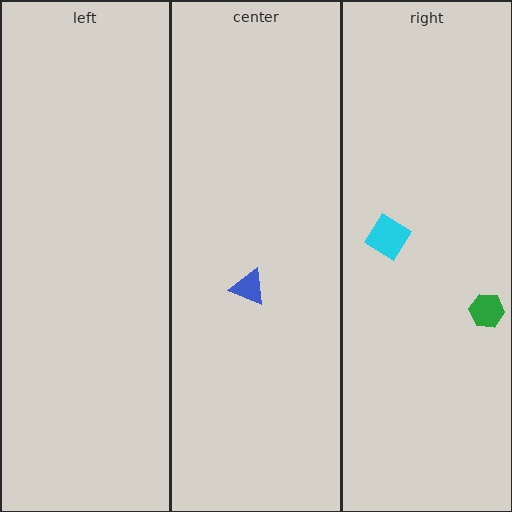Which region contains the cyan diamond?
The right region.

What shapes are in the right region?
The green hexagon, the cyan diamond.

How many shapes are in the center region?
1.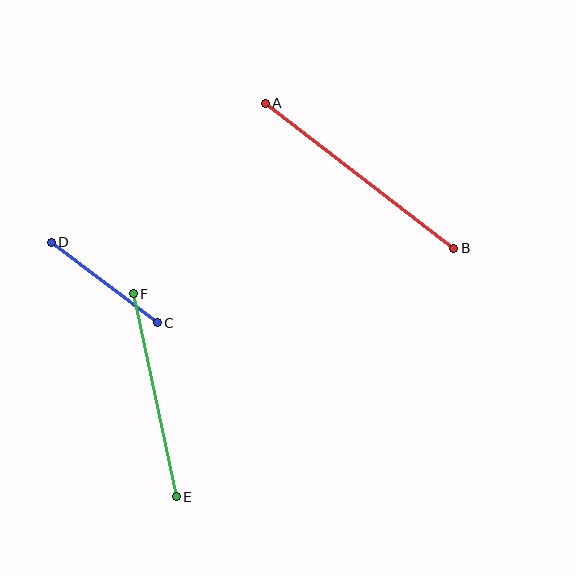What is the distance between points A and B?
The distance is approximately 238 pixels.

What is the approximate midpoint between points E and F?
The midpoint is at approximately (155, 395) pixels.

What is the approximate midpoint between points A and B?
The midpoint is at approximately (360, 176) pixels.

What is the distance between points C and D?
The distance is approximately 133 pixels.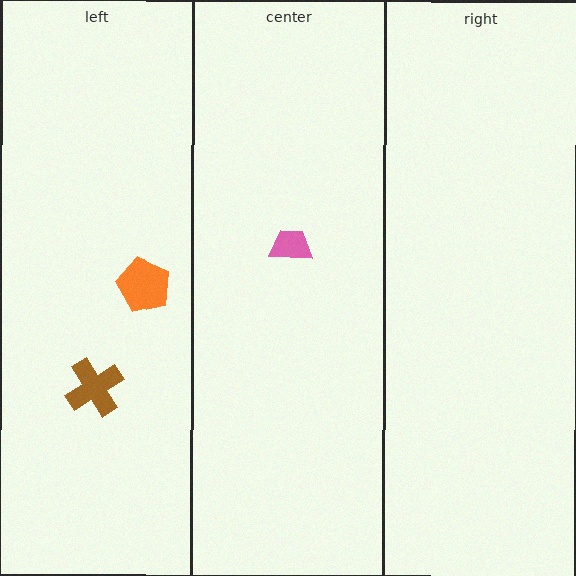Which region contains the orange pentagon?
The left region.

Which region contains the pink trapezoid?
The center region.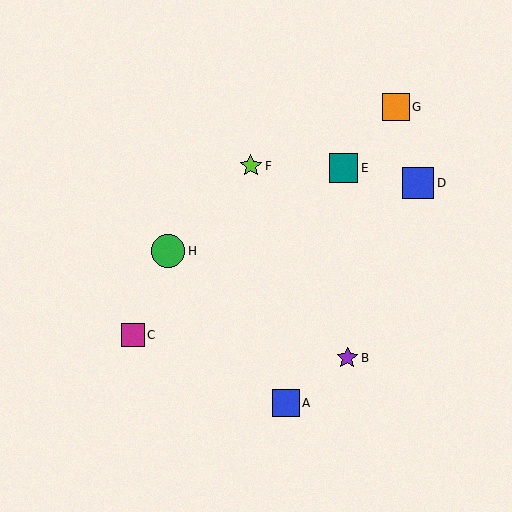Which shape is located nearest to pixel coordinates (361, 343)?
The purple star (labeled B) at (347, 358) is nearest to that location.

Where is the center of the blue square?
The center of the blue square is at (418, 183).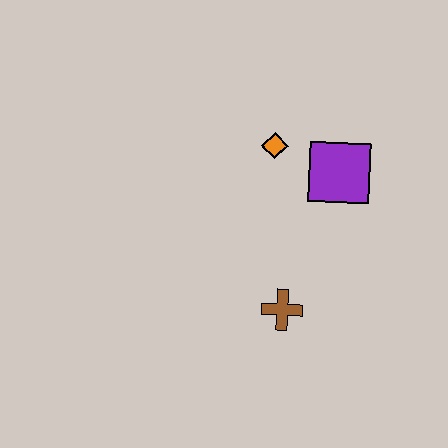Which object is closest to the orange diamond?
The purple square is closest to the orange diamond.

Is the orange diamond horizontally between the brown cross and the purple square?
No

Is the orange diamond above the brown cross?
Yes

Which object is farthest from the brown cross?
The orange diamond is farthest from the brown cross.